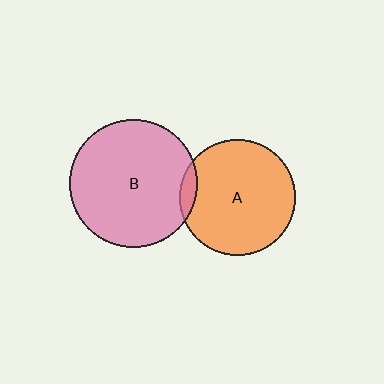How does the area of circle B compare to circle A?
Approximately 1.2 times.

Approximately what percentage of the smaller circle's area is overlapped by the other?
Approximately 5%.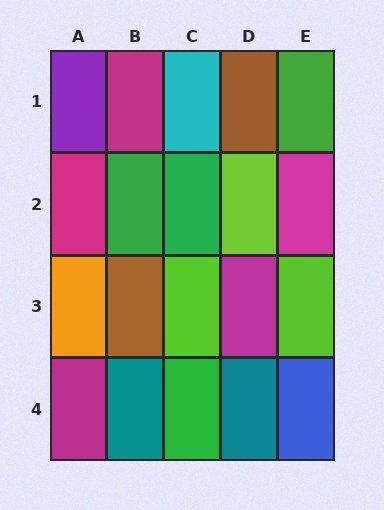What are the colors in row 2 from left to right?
Magenta, green, green, lime, magenta.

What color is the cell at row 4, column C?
Green.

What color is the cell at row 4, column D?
Teal.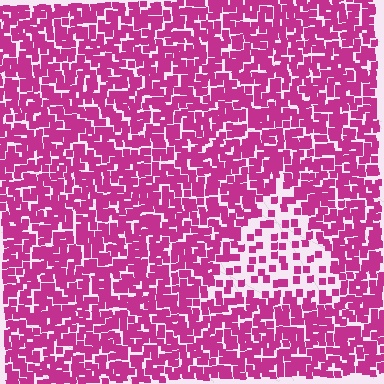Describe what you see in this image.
The image contains small magenta elements arranged at two different densities. A triangle-shaped region is visible where the elements are less densely packed than the surrounding area.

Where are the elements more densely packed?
The elements are more densely packed outside the triangle boundary.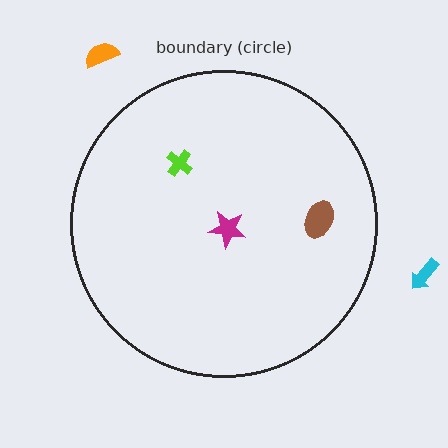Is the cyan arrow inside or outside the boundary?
Outside.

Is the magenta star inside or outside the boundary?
Inside.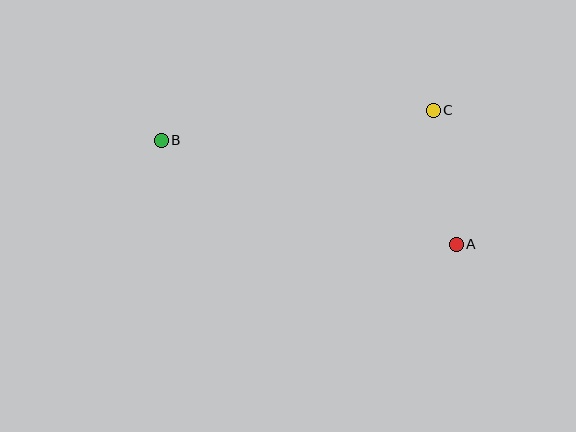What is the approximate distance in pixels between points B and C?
The distance between B and C is approximately 274 pixels.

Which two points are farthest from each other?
Points A and B are farthest from each other.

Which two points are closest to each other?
Points A and C are closest to each other.